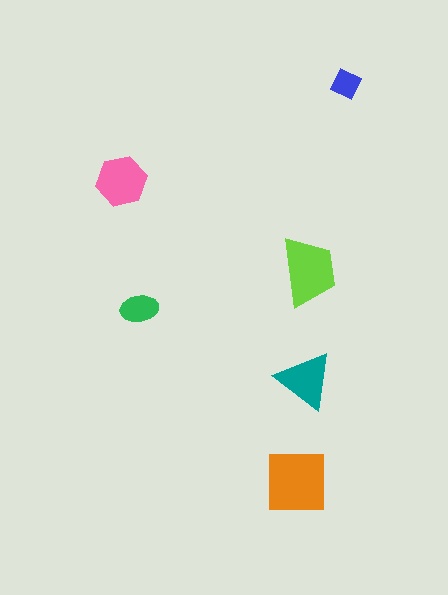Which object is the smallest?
The blue diamond.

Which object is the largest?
The orange square.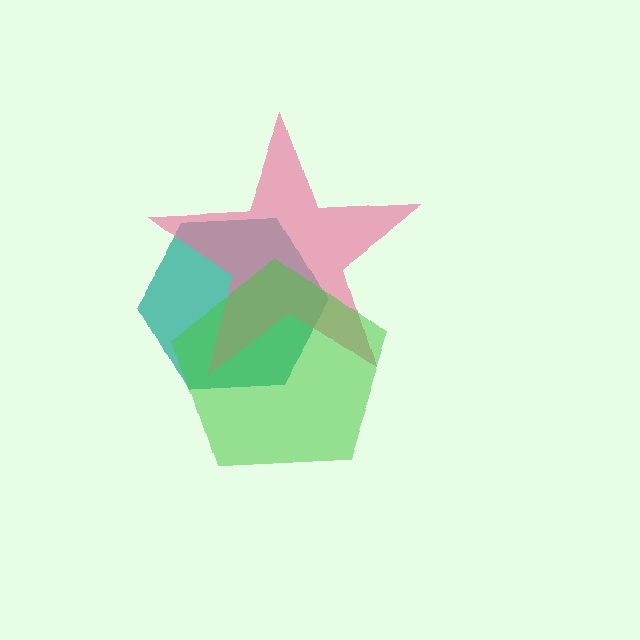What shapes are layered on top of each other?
The layered shapes are: a teal hexagon, a pink star, a green pentagon.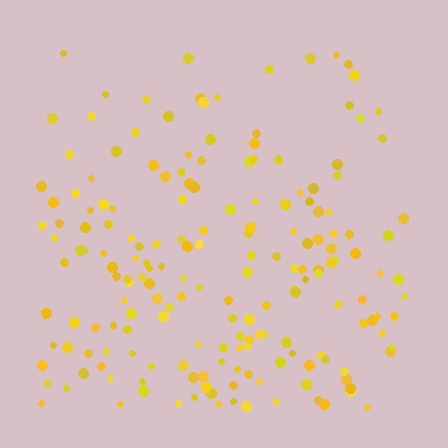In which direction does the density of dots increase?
From top to bottom, with the bottom side densest.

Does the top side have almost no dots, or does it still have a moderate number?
Still a moderate number, just noticeably fewer than the bottom.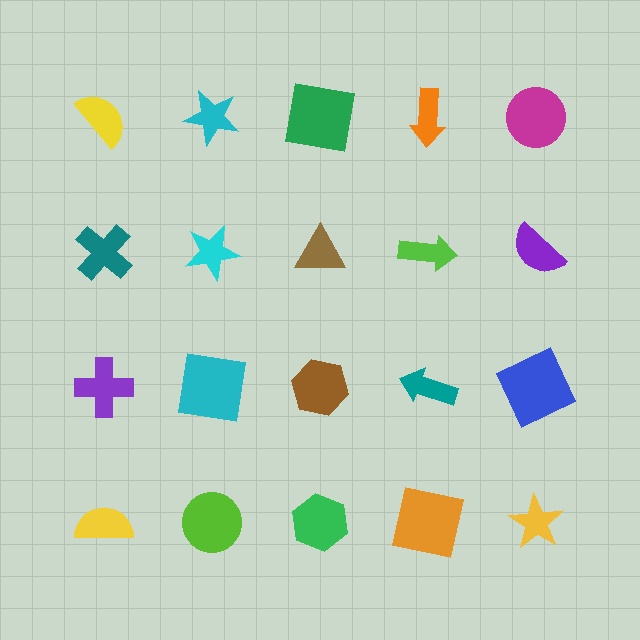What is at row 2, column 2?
A cyan star.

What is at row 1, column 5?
A magenta circle.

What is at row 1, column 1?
A yellow semicircle.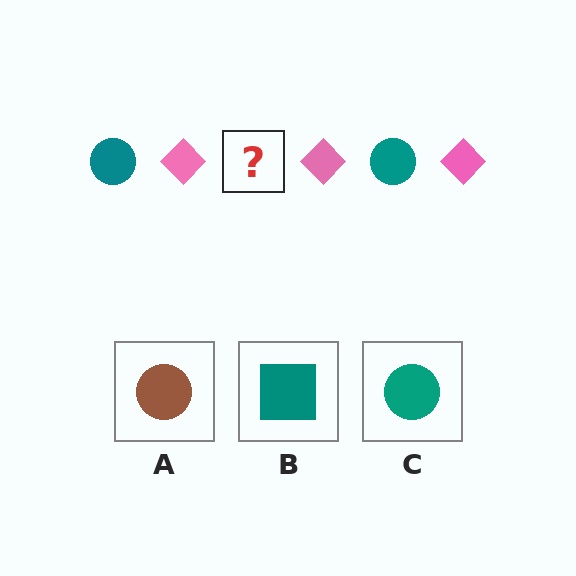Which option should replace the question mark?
Option C.